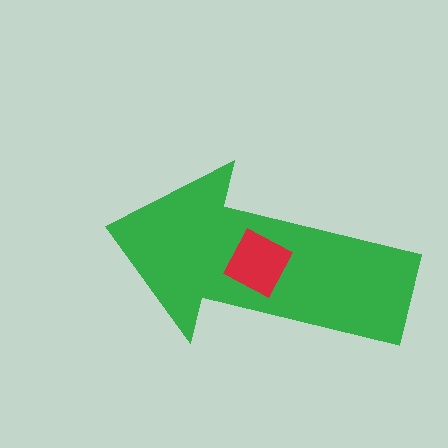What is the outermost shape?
The green arrow.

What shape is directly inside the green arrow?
The red square.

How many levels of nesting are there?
2.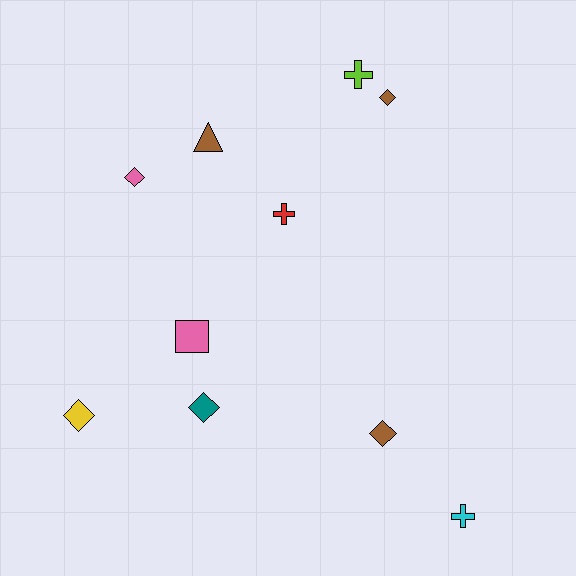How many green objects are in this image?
There are no green objects.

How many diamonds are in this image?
There are 5 diamonds.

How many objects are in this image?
There are 10 objects.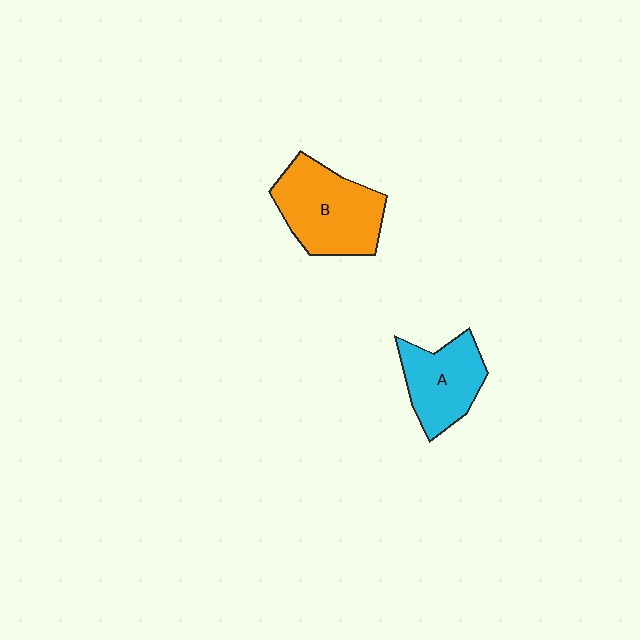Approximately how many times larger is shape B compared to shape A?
Approximately 1.3 times.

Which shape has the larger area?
Shape B (orange).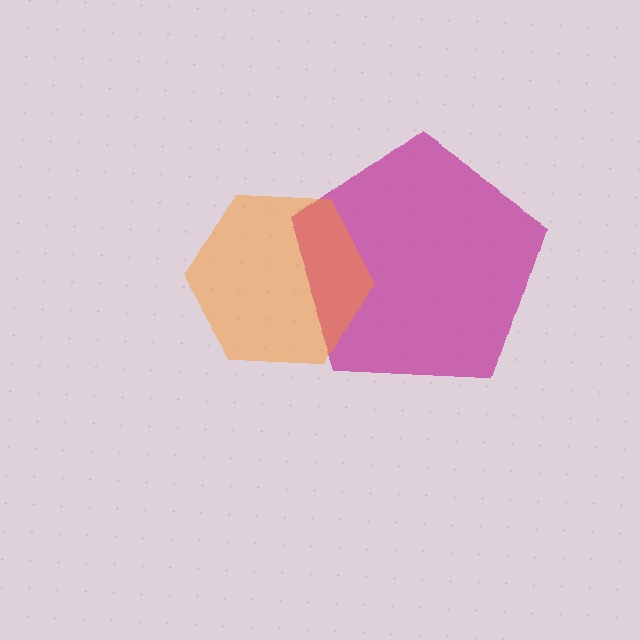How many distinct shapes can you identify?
There are 2 distinct shapes: a magenta pentagon, an orange hexagon.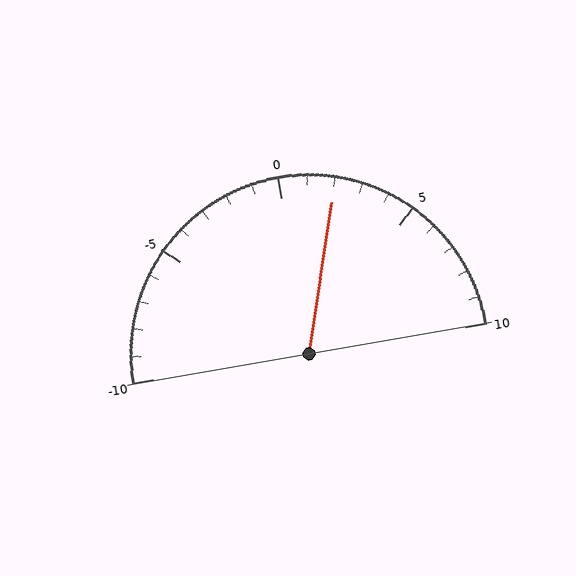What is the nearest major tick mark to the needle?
The nearest major tick mark is 0.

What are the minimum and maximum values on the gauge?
The gauge ranges from -10 to 10.